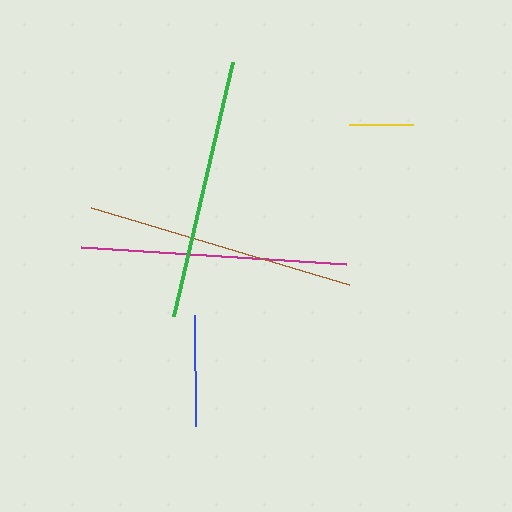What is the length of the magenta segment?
The magenta segment is approximately 266 pixels long.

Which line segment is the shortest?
The yellow line is the shortest at approximately 64 pixels.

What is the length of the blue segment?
The blue segment is approximately 111 pixels long.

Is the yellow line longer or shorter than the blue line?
The blue line is longer than the yellow line.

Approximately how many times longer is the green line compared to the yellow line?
The green line is approximately 4.1 times the length of the yellow line.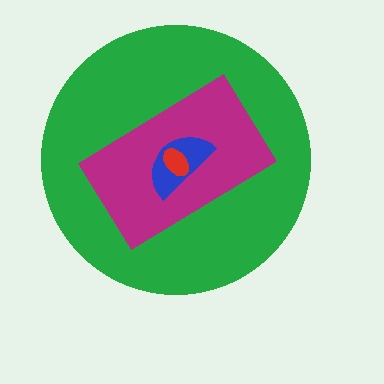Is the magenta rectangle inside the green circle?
Yes.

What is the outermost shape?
The green circle.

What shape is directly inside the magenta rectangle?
The blue semicircle.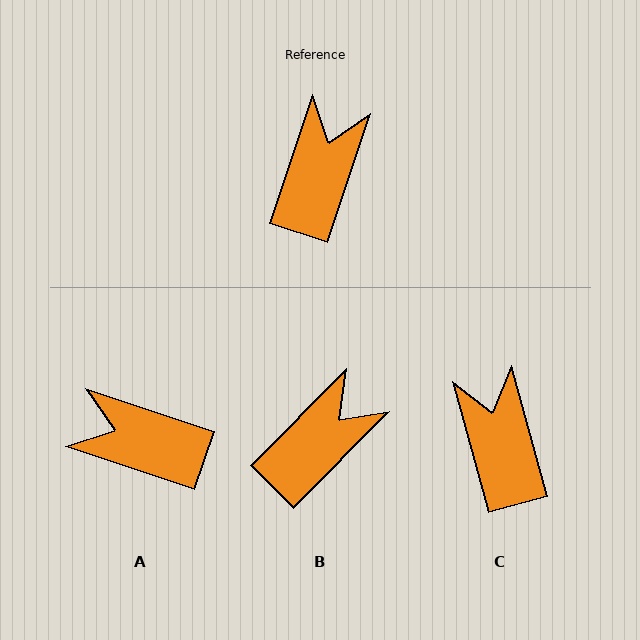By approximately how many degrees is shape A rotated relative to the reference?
Approximately 90 degrees counter-clockwise.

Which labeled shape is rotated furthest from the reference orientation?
A, about 90 degrees away.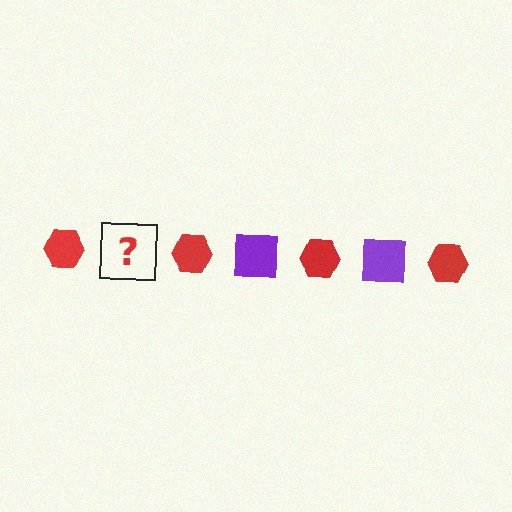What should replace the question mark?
The question mark should be replaced with a purple square.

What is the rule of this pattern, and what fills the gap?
The rule is that the pattern alternates between red hexagon and purple square. The gap should be filled with a purple square.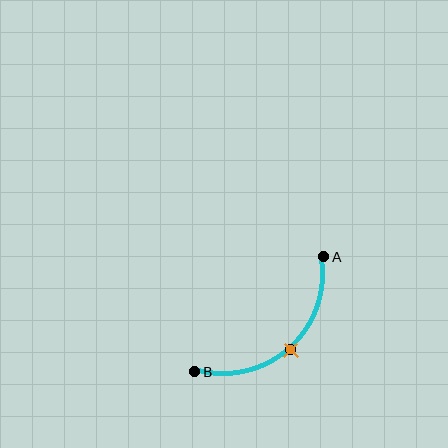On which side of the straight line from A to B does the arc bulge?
The arc bulges below and to the right of the straight line connecting A and B.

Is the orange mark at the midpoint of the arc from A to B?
Yes. The orange mark lies on the arc at equal arc-length from both A and B — it is the arc midpoint.